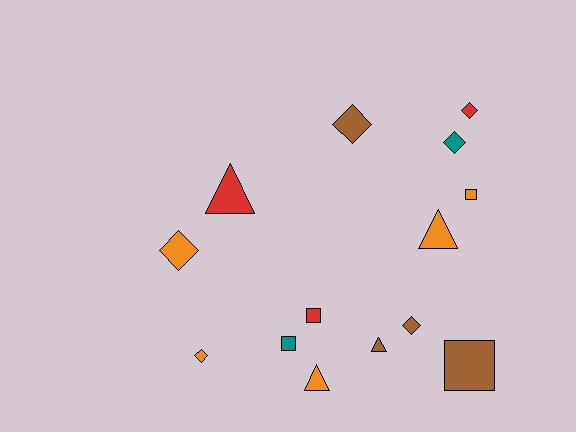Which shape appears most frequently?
Diamond, with 6 objects.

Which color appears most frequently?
Orange, with 5 objects.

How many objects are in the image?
There are 14 objects.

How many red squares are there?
There is 1 red square.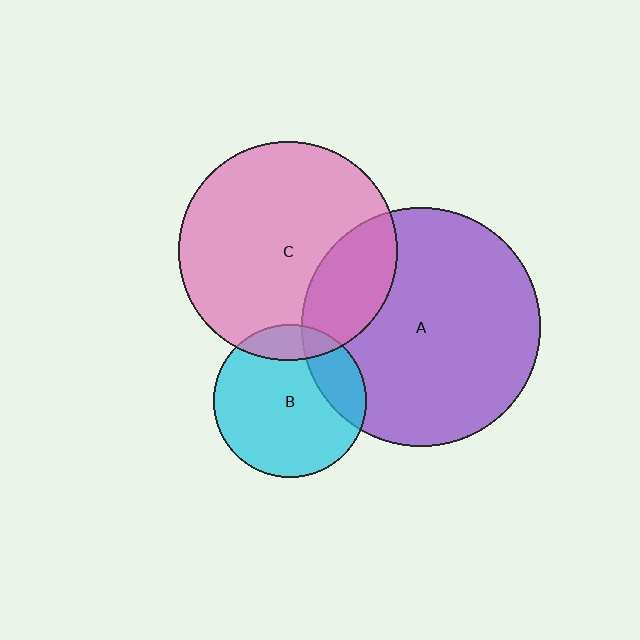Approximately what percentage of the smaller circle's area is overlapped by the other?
Approximately 25%.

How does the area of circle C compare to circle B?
Approximately 2.0 times.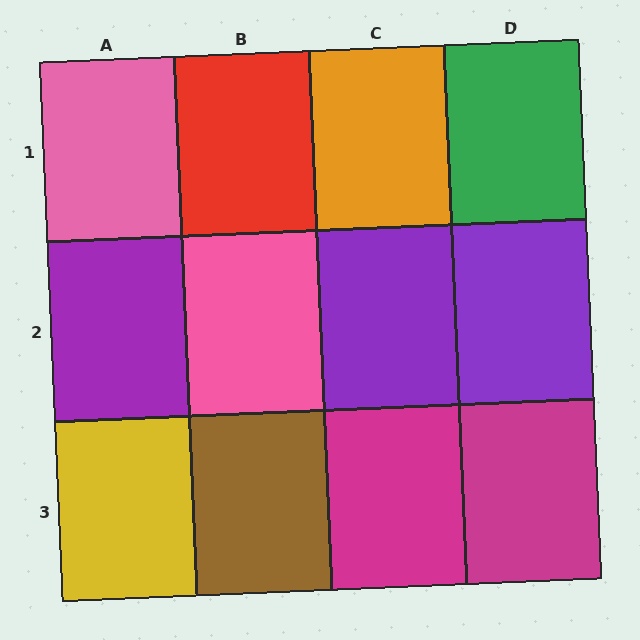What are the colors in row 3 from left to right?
Yellow, brown, magenta, magenta.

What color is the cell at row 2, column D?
Purple.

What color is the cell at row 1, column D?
Green.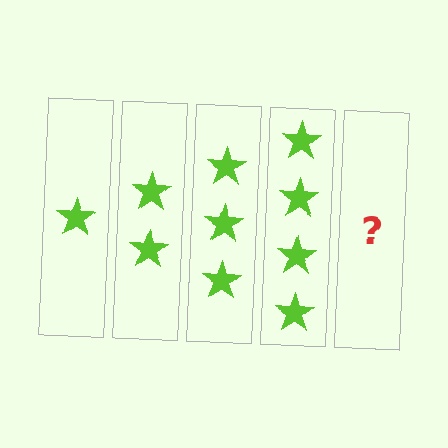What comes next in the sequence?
The next element should be 5 stars.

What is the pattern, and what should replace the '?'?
The pattern is that each step adds one more star. The '?' should be 5 stars.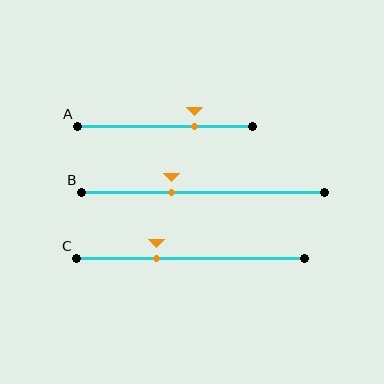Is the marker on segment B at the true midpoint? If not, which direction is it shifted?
No, the marker on segment B is shifted to the left by about 13% of the segment length.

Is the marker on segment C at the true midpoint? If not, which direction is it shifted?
No, the marker on segment C is shifted to the left by about 15% of the segment length.